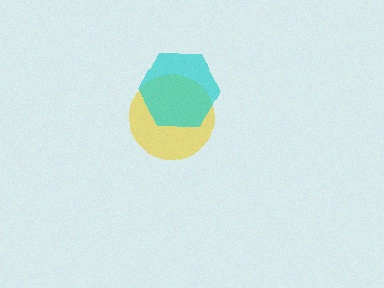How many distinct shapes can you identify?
There are 2 distinct shapes: a yellow circle, a cyan hexagon.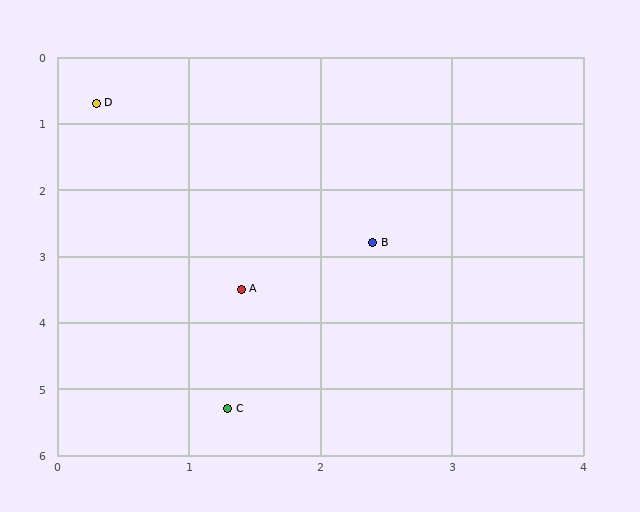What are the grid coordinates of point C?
Point C is at approximately (1.3, 5.3).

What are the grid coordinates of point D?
Point D is at approximately (0.3, 0.7).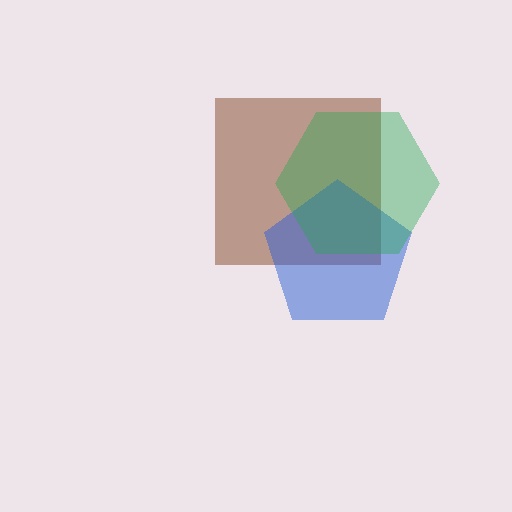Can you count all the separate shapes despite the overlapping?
Yes, there are 3 separate shapes.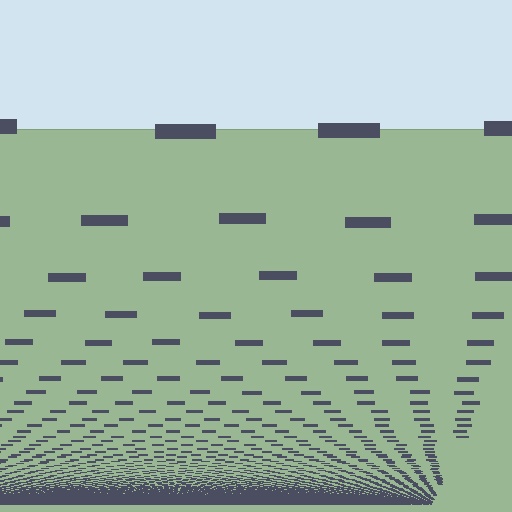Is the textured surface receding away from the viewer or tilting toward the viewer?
The surface appears to tilt toward the viewer. Texture elements get larger and sparser toward the top.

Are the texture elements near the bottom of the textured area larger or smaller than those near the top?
Smaller. The gradient is inverted — elements near the bottom are smaller and denser.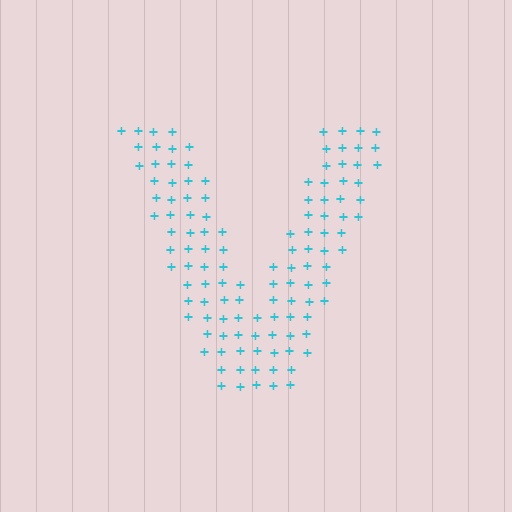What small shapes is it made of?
It is made of small plus signs.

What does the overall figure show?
The overall figure shows the letter V.